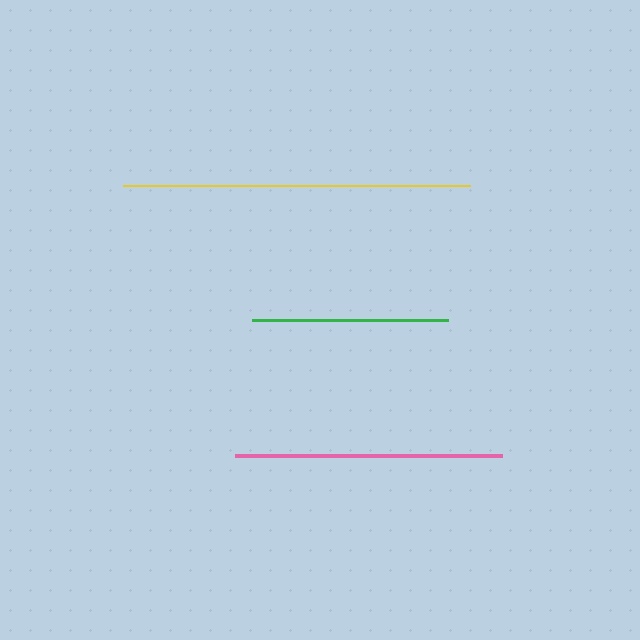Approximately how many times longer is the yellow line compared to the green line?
The yellow line is approximately 1.8 times the length of the green line.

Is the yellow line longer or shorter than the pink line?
The yellow line is longer than the pink line.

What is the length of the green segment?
The green segment is approximately 196 pixels long.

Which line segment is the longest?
The yellow line is the longest at approximately 347 pixels.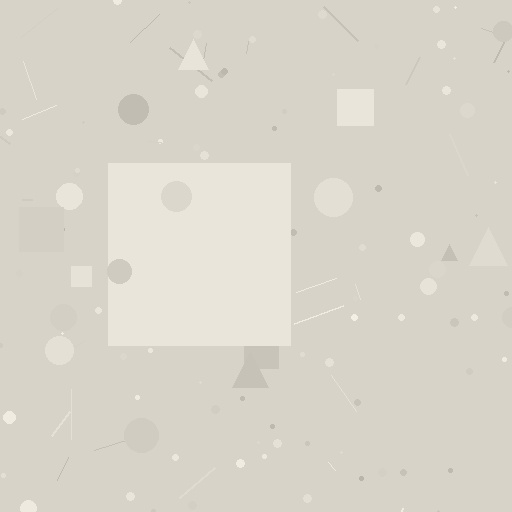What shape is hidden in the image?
A square is hidden in the image.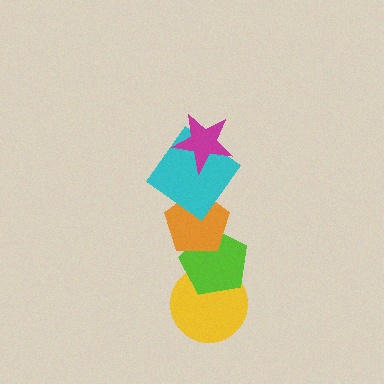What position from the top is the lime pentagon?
The lime pentagon is 4th from the top.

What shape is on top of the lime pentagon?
The orange pentagon is on top of the lime pentagon.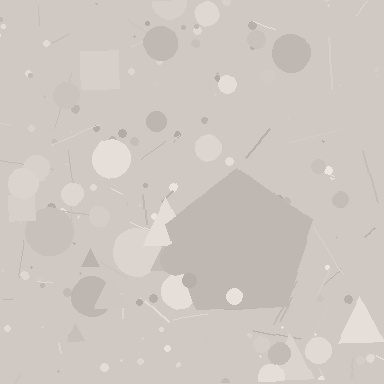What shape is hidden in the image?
A pentagon is hidden in the image.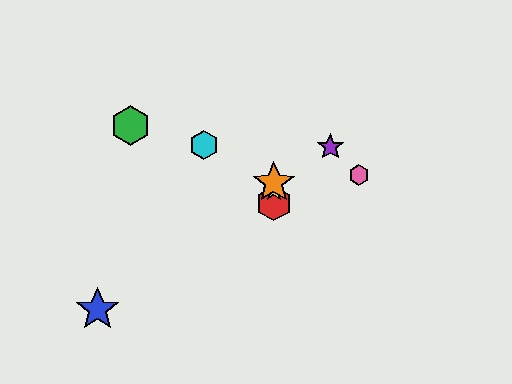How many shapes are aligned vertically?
3 shapes (the red hexagon, the yellow star, the orange star) are aligned vertically.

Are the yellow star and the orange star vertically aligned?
Yes, both are at x≈274.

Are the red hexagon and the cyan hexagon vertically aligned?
No, the red hexagon is at x≈274 and the cyan hexagon is at x≈204.